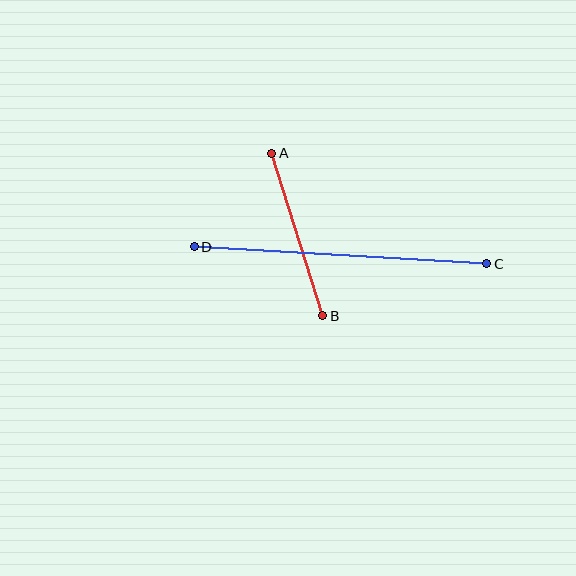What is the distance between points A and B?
The distance is approximately 170 pixels.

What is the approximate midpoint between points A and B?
The midpoint is at approximately (297, 235) pixels.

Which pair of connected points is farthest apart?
Points C and D are farthest apart.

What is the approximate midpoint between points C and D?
The midpoint is at approximately (340, 255) pixels.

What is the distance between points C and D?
The distance is approximately 293 pixels.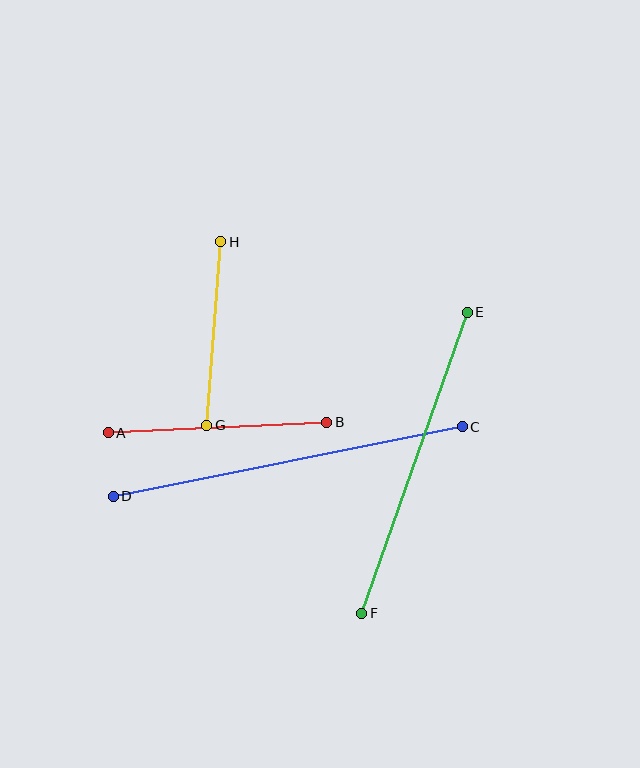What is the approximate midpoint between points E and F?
The midpoint is at approximately (414, 463) pixels.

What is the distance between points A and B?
The distance is approximately 218 pixels.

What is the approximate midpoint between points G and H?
The midpoint is at approximately (214, 334) pixels.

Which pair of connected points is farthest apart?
Points C and D are farthest apart.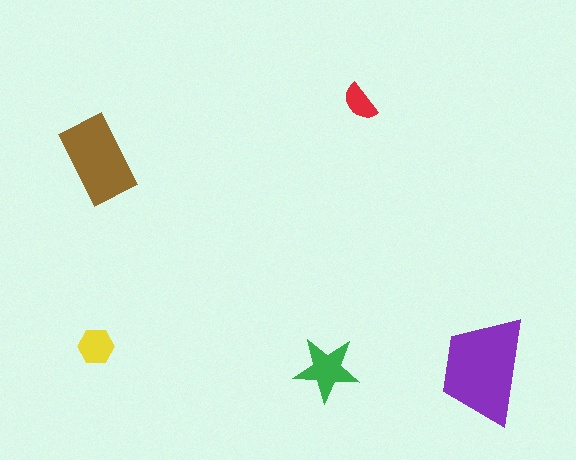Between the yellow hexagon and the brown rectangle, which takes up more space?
The brown rectangle.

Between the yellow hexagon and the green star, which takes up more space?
The green star.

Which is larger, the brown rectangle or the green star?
The brown rectangle.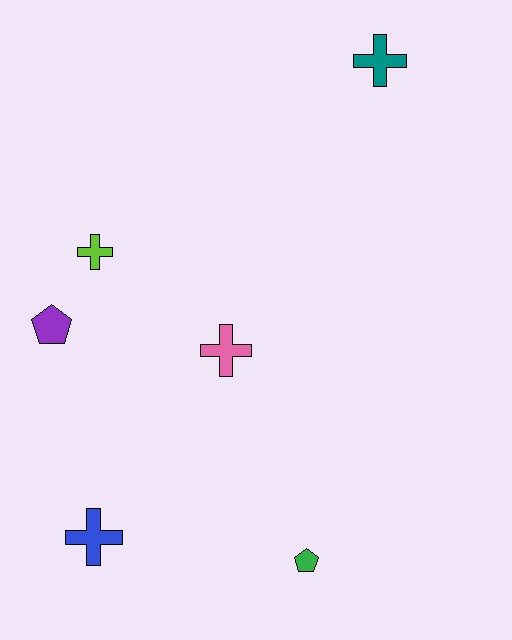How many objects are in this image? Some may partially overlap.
There are 6 objects.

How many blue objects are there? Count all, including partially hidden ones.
There is 1 blue object.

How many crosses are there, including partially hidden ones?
There are 4 crosses.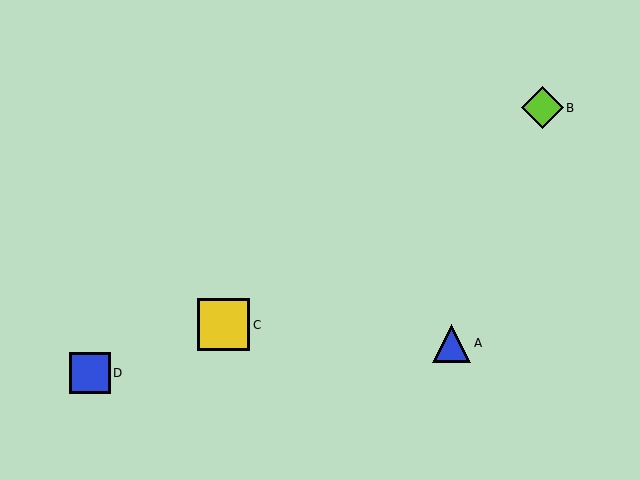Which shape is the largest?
The yellow square (labeled C) is the largest.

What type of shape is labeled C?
Shape C is a yellow square.